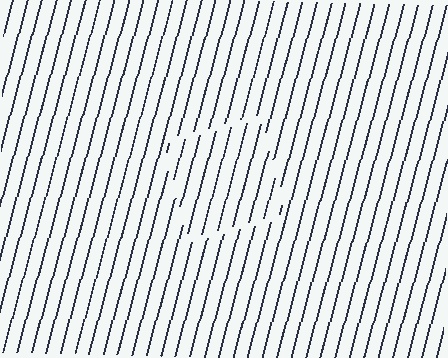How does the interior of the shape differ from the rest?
The interior of the shape contains the same grating, shifted by half a period — the contour is defined by the phase discontinuity where line-ends from the inner and outer gratings abut.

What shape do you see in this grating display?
An illusory square. The interior of the shape contains the same grating, shifted by half a period — the contour is defined by the phase discontinuity where line-ends from the inner and outer gratings abut.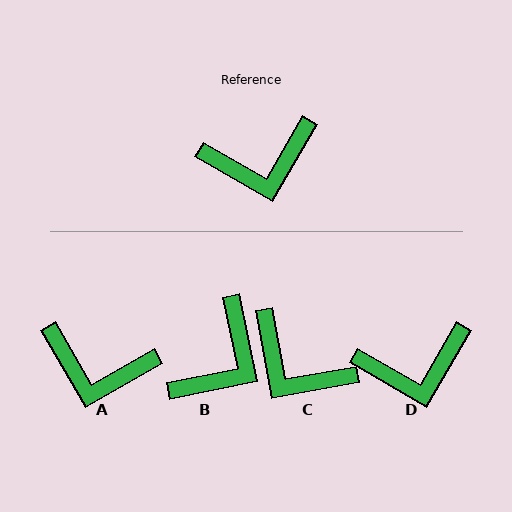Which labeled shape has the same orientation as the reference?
D.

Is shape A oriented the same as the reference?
No, it is off by about 30 degrees.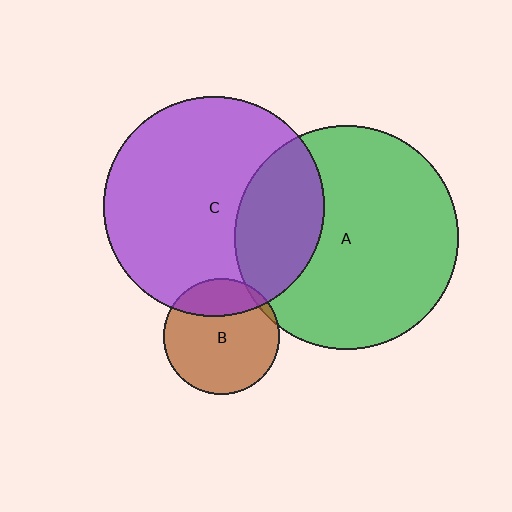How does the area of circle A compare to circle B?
Approximately 3.7 times.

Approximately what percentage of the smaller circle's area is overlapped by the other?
Approximately 30%.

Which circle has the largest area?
Circle A (green).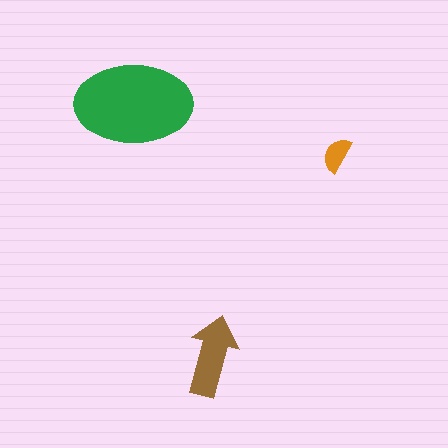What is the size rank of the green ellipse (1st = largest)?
1st.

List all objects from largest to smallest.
The green ellipse, the brown arrow, the orange semicircle.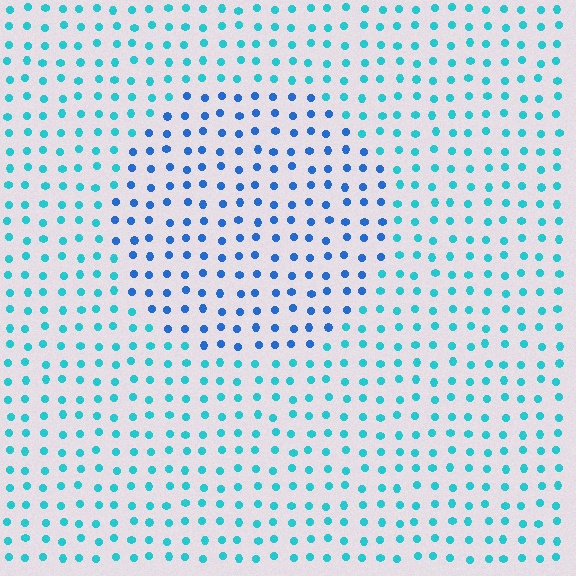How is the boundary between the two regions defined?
The boundary is defined purely by a slight shift in hue (about 33 degrees). Spacing, size, and orientation are identical on both sides.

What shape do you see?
I see a circle.